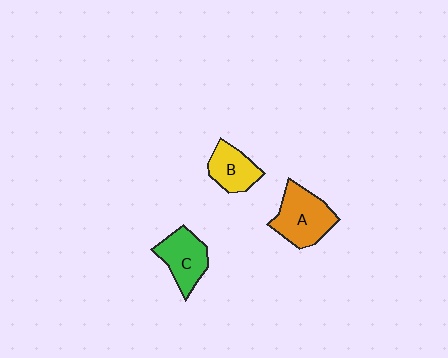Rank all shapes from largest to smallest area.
From largest to smallest: A (orange), C (green), B (yellow).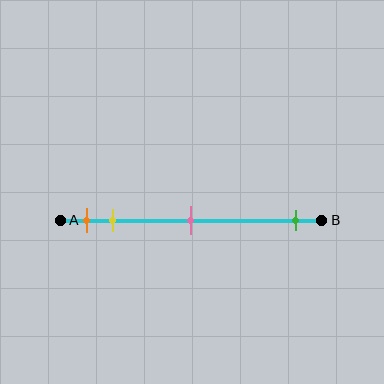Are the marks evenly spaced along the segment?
No, the marks are not evenly spaced.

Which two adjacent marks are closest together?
The orange and yellow marks are the closest adjacent pair.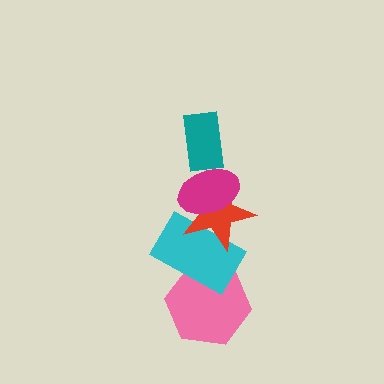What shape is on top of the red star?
The magenta ellipse is on top of the red star.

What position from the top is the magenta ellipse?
The magenta ellipse is 2nd from the top.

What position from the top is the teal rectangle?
The teal rectangle is 1st from the top.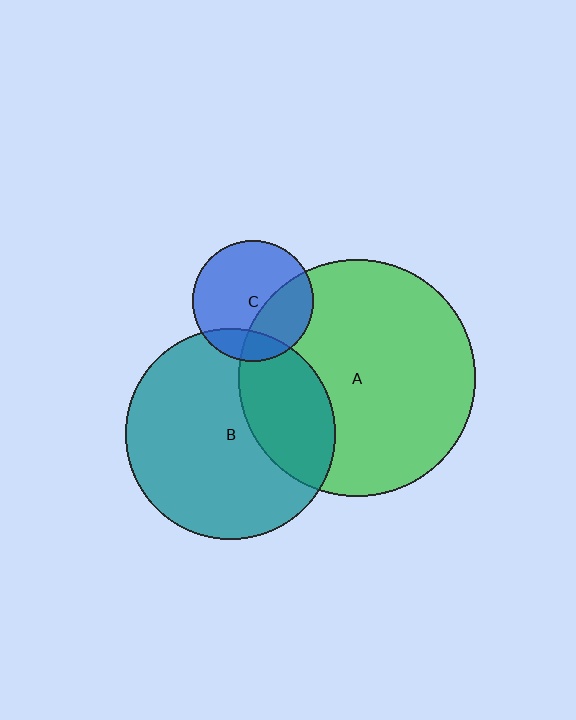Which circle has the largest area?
Circle A (green).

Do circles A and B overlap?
Yes.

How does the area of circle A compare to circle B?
Approximately 1.3 times.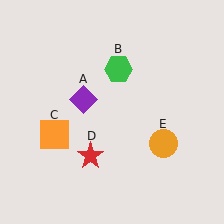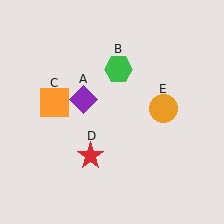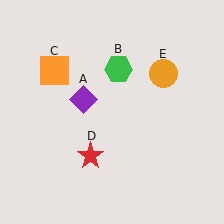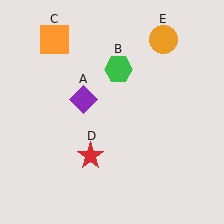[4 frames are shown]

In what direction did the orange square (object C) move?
The orange square (object C) moved up.